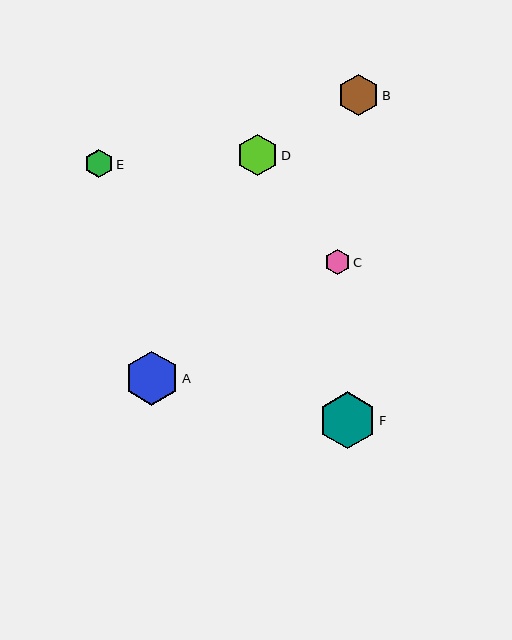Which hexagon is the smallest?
Hexagon C is the smallest with a size of approximately 25 pixels.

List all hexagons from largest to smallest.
From largest to smallest: F, A, B, D, E, C.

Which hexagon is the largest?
Hexagon F is the largest with a size of approximately 57 pixels.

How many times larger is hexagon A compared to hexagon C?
Hexagon A is approximately 2.1 times the size of hexagon C.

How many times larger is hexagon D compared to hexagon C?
Hexagon D is approximately 1.6 times the size of hexagon C.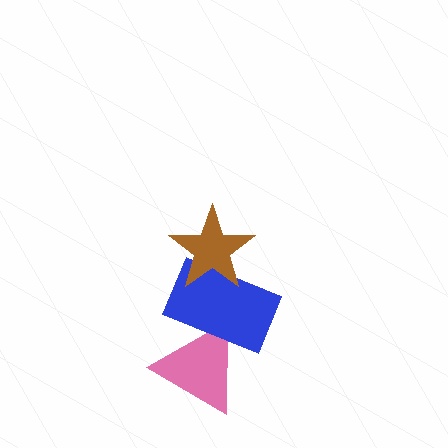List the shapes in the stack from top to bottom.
From top to bottom: the brown star, the blue rectangle, the pink triangle.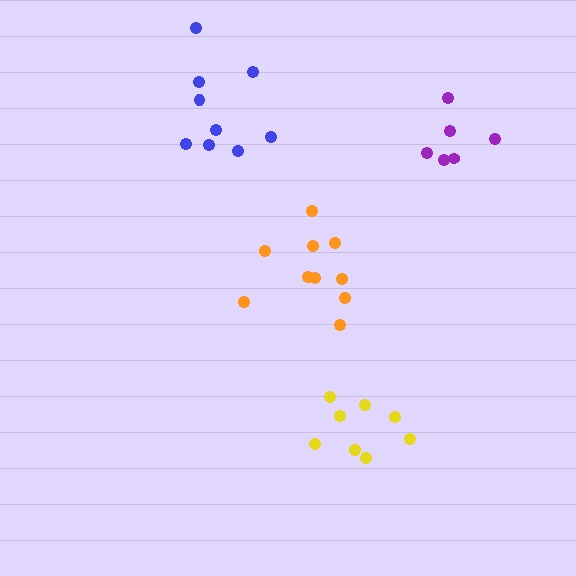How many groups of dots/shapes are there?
There are 4 groups.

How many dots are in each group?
Group 1: 10 dots, Group 2: 6 dots, Group 3: 8 dots, Group 4: 9 dots (33 total).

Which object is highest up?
The blue cluster is topmost.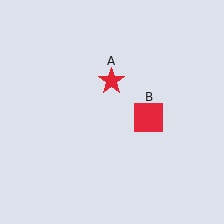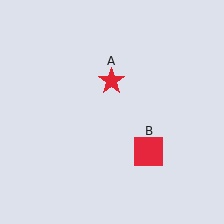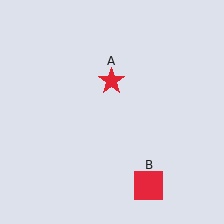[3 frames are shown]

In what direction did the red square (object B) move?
The red square (object B) moved down.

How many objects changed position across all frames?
1 object changed position: red square (object B).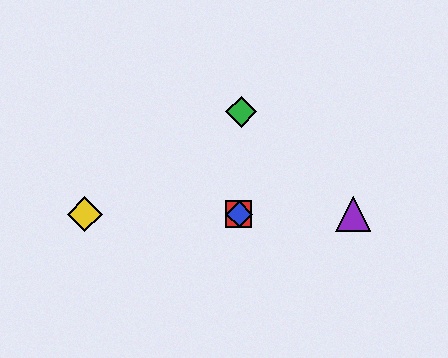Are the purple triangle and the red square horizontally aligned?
Yes, both are at y≈214.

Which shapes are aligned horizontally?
The red square, the blue diamond, the yellow diamond, the purple triangle are aligned horizontally.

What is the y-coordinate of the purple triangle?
The purple triangle is at y≈214.